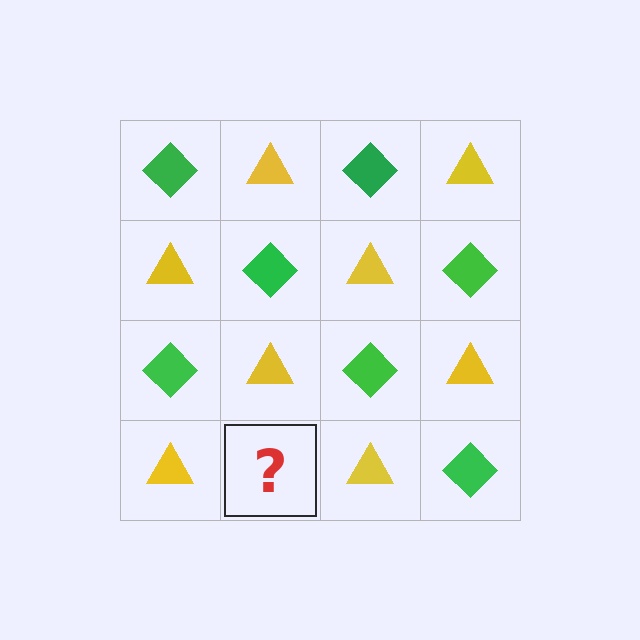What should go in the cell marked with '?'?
The missing cell should contain a green diamond.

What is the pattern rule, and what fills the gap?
The rule is that it alternates green diamond and yellow triangle in a checkerboard pattern. The gap should be filled with a green diamond.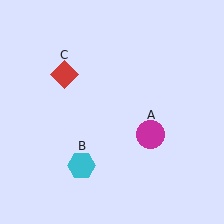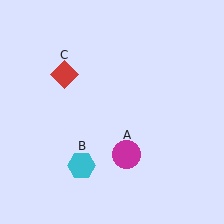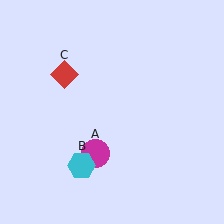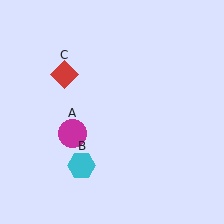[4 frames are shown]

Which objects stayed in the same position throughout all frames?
Cyan hexagon (object B) and red diamond (object C) remained stationary.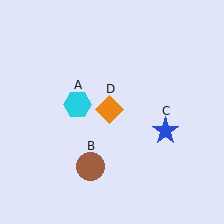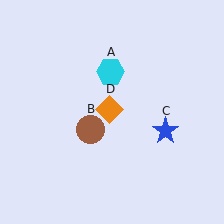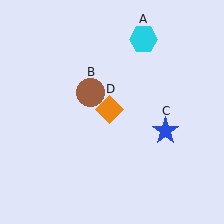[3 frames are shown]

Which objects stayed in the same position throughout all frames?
Blue star (object C) and orange diamond (object D) remained stationary.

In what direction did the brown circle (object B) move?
The brown circle (object B) moved up.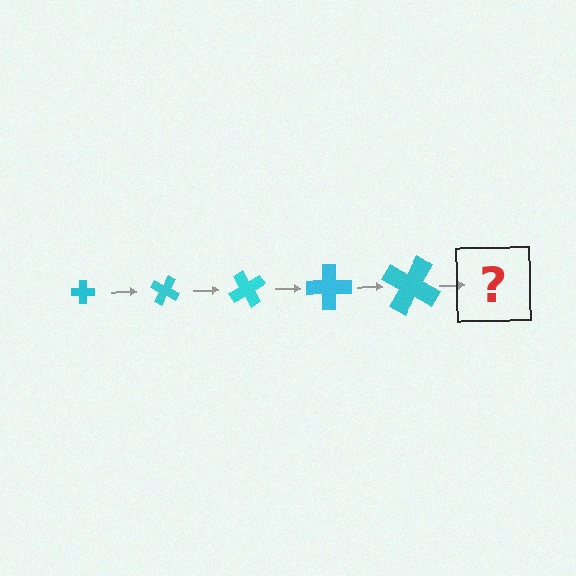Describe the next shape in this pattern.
It should be a cross, larger than the previous one and rotated 150 degrees from the start.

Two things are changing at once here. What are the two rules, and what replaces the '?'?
The two rules are that the cross grows larger each step and it rotates 30 degrees each step. The '?' should be a cross, larger than the previous one and rotated 150 degrees from the start.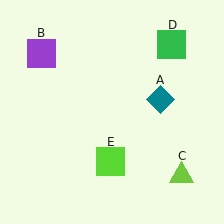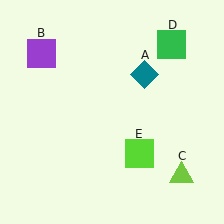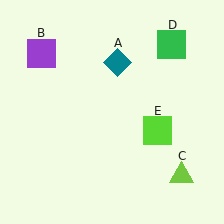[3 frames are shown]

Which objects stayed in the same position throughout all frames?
Purple square (object B) and lime triangle (object C) and green square (object D) remained stationary.